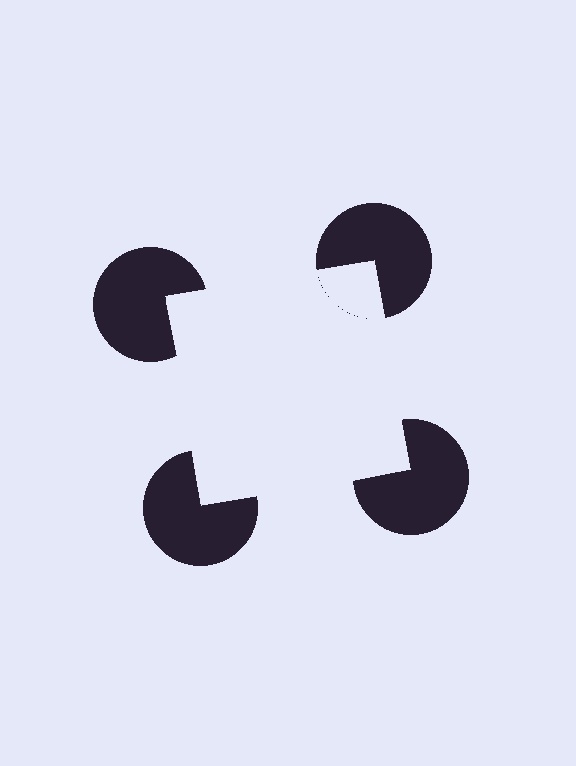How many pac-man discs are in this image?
There are 4 — one at each vertex of the illusory square.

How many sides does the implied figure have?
4 sides.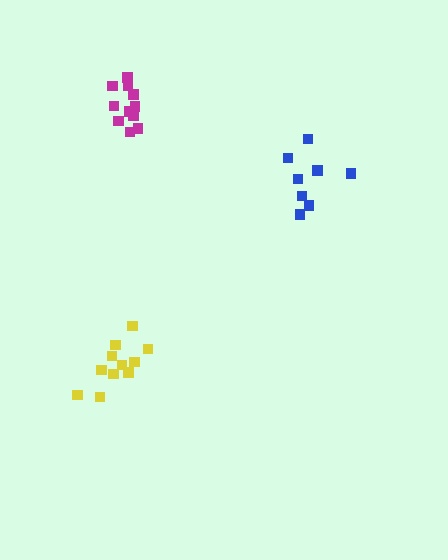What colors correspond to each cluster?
The clusters are colored: yellow, blue, magenta.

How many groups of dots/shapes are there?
There are 3 groups.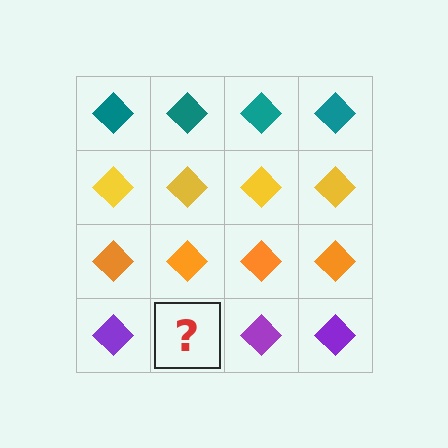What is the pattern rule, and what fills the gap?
The rule is that each row has a consistent color. The gap should be filled with a purple diamond.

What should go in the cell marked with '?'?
The missing cell should contain a purple diamond.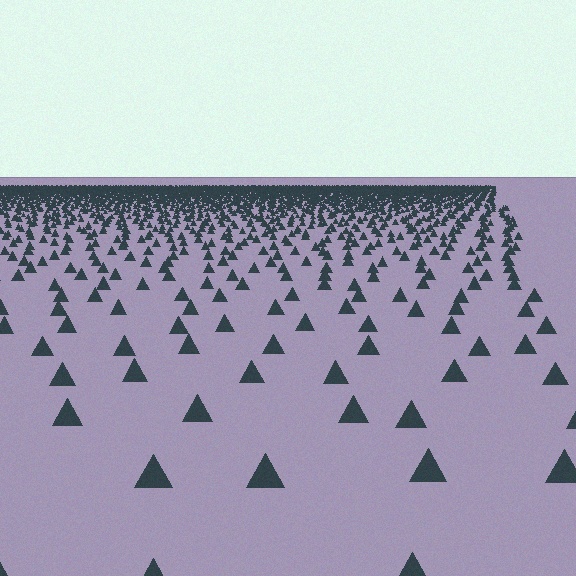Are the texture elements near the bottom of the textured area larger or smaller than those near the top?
Larger. Near the bottom, elements are closer to the viewer and appear at a bigger on-screen size.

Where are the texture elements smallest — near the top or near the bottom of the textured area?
Near the top.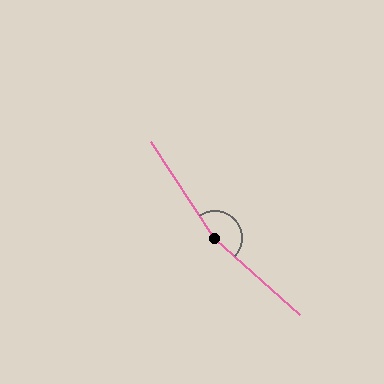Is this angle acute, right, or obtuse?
It is obtuse.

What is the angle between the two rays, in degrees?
Approximately 166 degrees.